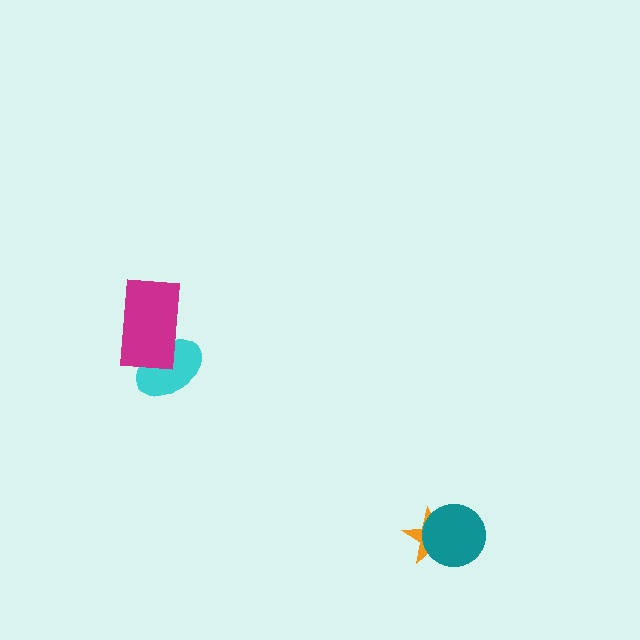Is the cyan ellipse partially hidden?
Yes, it is partially covered by another shape.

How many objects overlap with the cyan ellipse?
1 object overlaps with the cyan ellipse.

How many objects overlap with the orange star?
1 object overlaps with the orange star.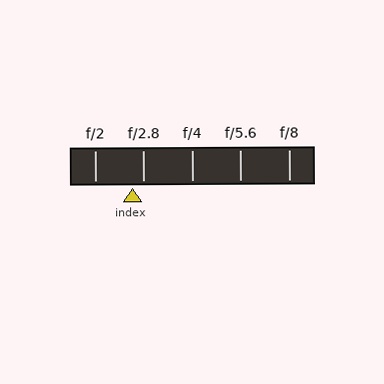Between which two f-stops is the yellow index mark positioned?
The index mark is between f/2 and f/2.8.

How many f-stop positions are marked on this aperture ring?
There are 5 f-stop positions marked.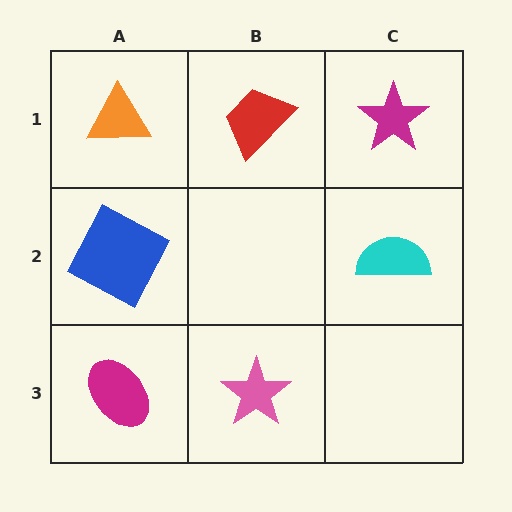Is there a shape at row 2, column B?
No, that cell is empty.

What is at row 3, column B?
A pink star.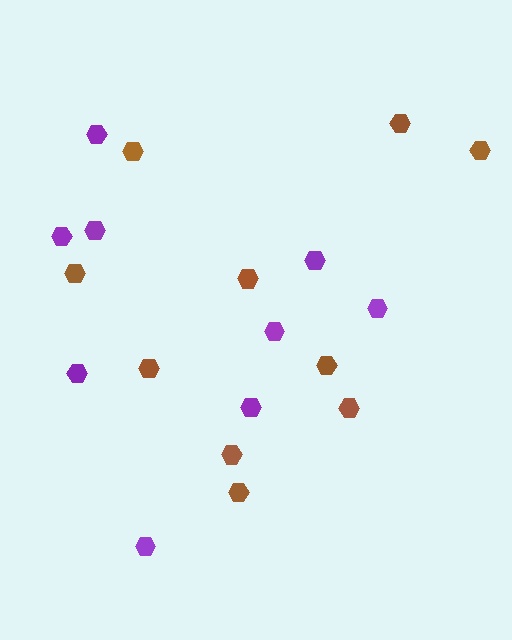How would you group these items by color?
There are 2 groups: one group of purple hexagons (9) and one group of brown hexagons (10).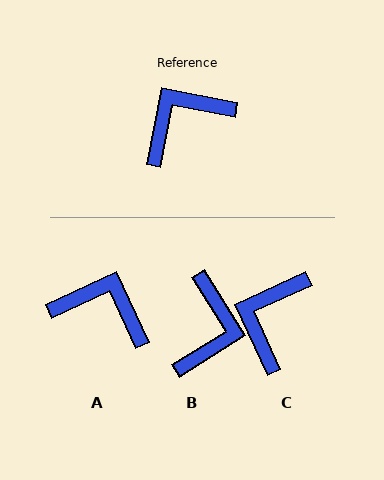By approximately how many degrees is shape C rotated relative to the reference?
Approximately 36 degrees counter-clockwise.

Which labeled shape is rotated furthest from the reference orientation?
B, about 137 degrees away.